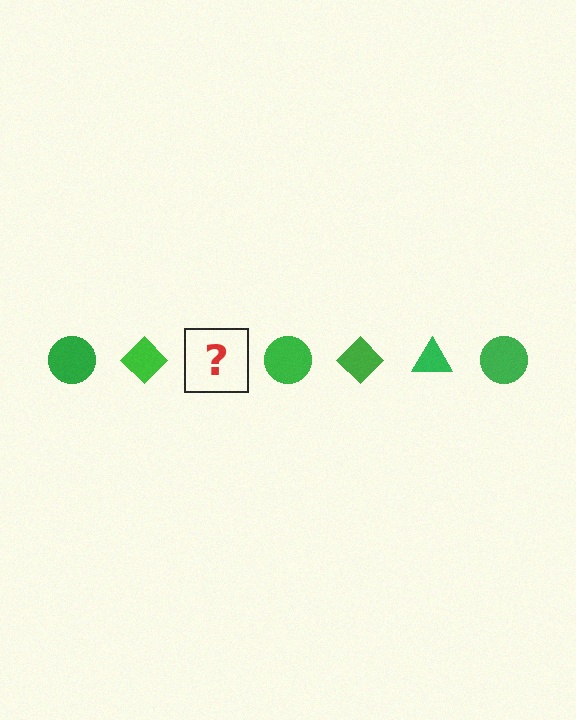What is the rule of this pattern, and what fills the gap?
The rule is that the pattern cycles through circle, diamond, triangle shapes in green. The gap should be filled with a green triangle.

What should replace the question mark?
The question mark should be replaced with a green triangle.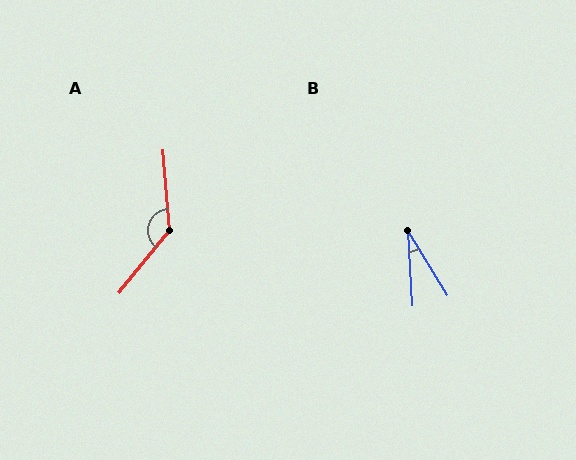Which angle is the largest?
A, at approximately 136 degrees.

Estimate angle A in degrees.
Approximately 136 degrees.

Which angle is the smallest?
B, at approximately 28 degrees.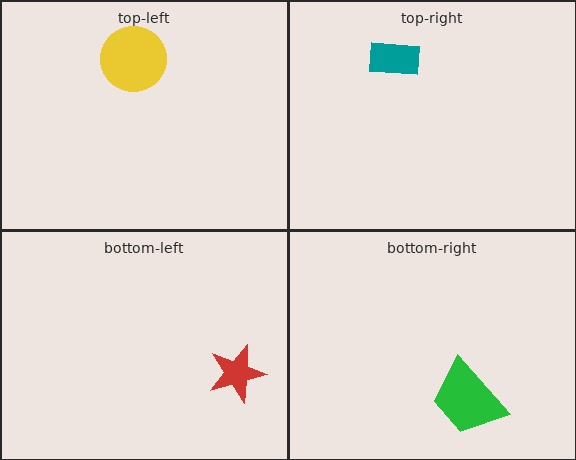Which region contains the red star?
The bottom-left region.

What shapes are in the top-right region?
The teal rectangle.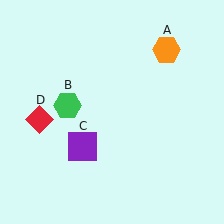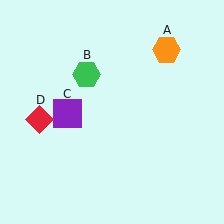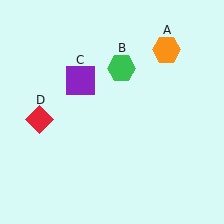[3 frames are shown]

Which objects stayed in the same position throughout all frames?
Orange hexagon (object A) and red diamond (object D) remained stationary.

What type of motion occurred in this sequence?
The green hexagon (object B), purple square (object C) rotated clockwise around the center of the scene.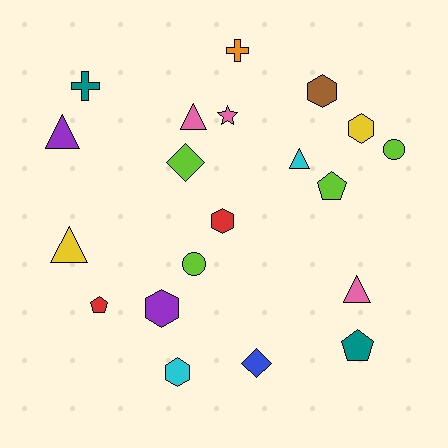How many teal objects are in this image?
There are 2 teal objects.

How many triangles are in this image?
There are 5 triangles.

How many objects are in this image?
There are 20 objects.